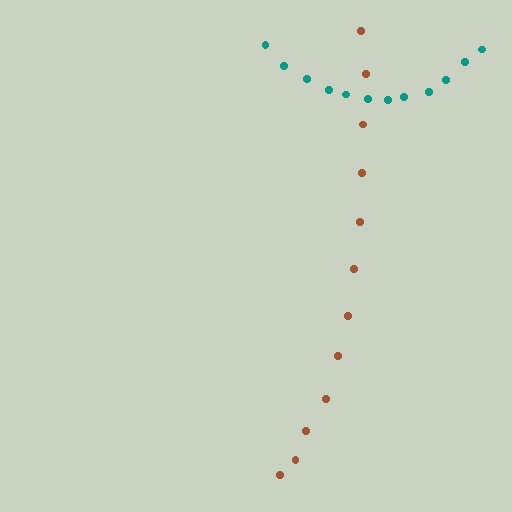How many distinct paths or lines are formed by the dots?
There are 2 distinct paths.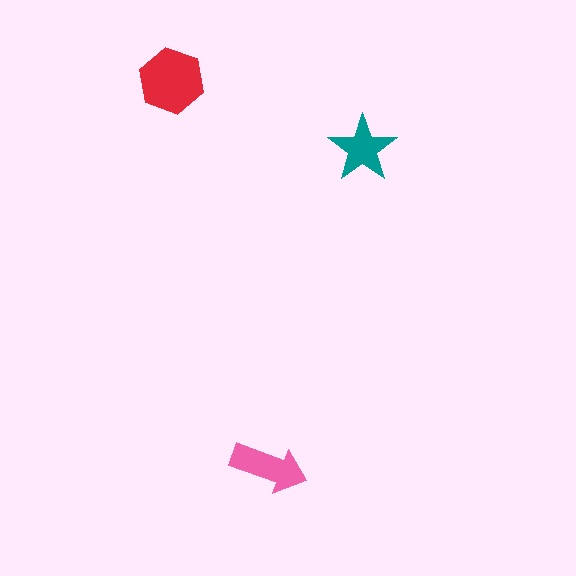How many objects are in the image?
There are 3 objects in the image.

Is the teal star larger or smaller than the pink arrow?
Smaller.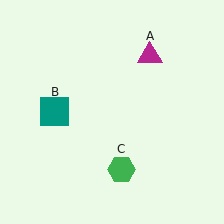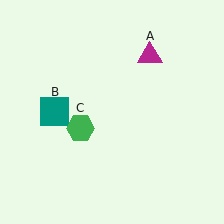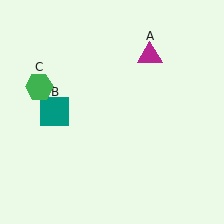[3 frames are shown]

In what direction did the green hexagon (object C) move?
The green hexagon (object C) moved up and to the left.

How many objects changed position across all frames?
1 object changed position: green hexagon (object C).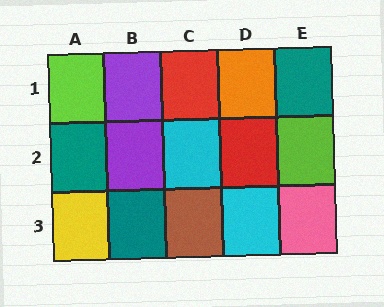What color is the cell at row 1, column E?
Teal.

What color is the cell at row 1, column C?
Red.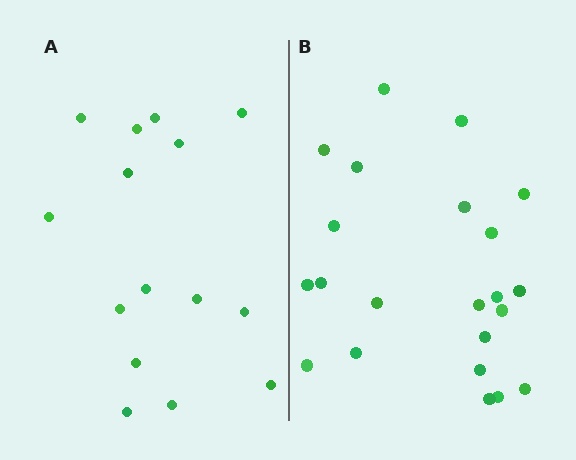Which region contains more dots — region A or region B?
Region B (the right region) has more dots.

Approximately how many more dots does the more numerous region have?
Region B has roughly 8 or so more dots than region A.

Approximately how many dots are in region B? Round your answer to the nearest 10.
About 20 dots. (The exact count is 22, which rounds to 20.)